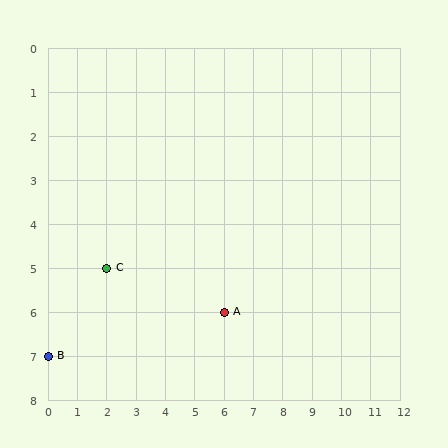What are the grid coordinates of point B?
Point B is at grid coordinates (0, 7).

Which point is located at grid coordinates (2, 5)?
Point C is at (2, 5).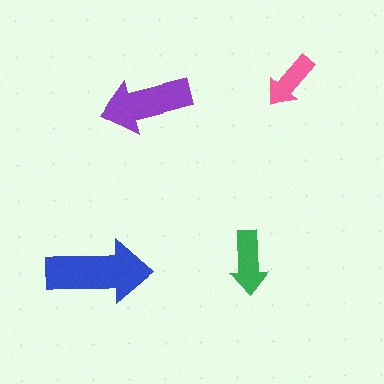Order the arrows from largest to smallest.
the blue one, the purple one, the green one, the pink one.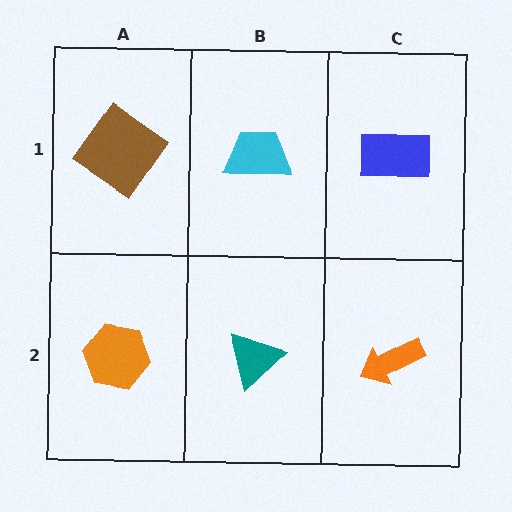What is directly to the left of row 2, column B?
An orange hexagon.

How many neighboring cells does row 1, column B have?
3.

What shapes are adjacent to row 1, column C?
An orange arrow (row 2, column C), a cyan trapezoid (row 1, column B).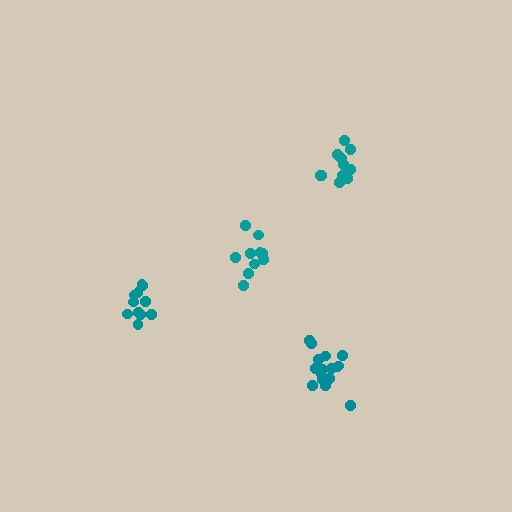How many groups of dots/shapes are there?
There are 4 groups.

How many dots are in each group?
Group 1: 11 dots, Group 2: 11 dots, Group 3: 16 dots, Group 4: 11 dots (49 total).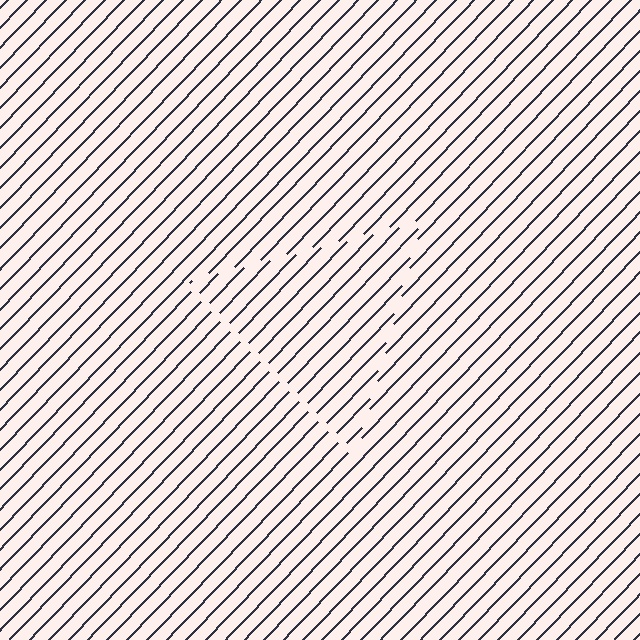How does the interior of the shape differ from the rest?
The interior of the shape contains the same grating, shifted by half a period — the contour is defined by the phase discontinuity where line-ends from the inner and outer gratings abut.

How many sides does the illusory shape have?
3 sides — the line-ends trace a triangle.